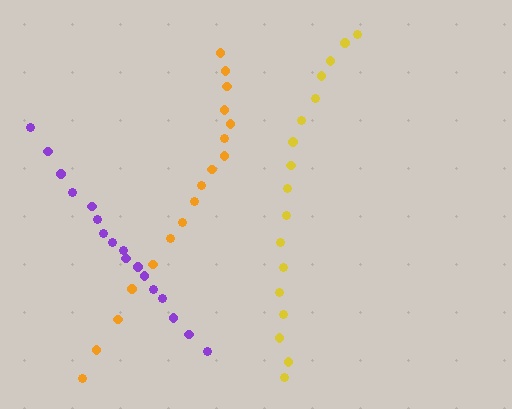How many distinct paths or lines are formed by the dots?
There are 3 distinct paths.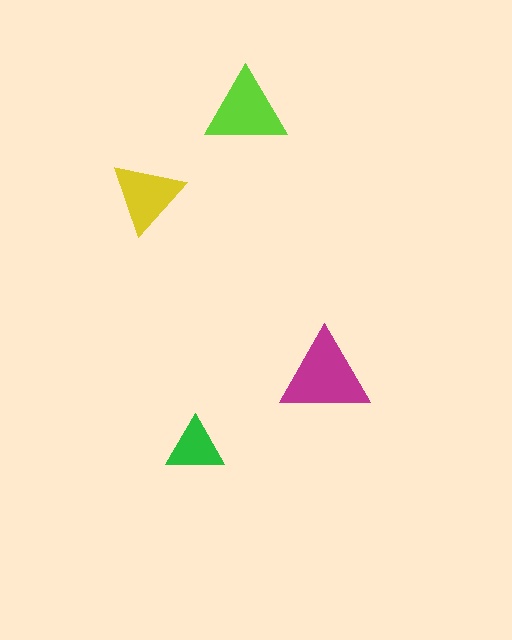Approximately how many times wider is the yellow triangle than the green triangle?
About 1.5 times wider.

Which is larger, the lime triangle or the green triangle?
The lime one.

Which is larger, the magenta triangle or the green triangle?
The magenta one.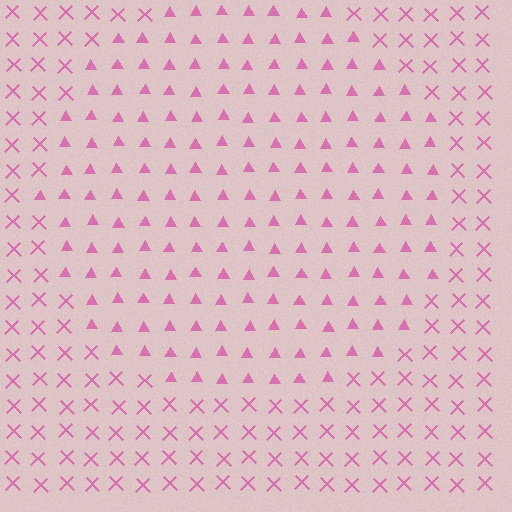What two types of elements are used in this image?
The image uses triangles inside the circle region and X marks outside it.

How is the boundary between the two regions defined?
The boundary is defined by a change in element shape: triangles inside vs. X marks outside. All elements share the same color and spacing.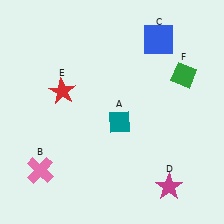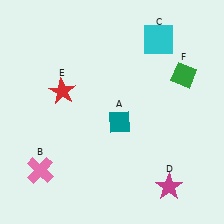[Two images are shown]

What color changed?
The square (C) changed from blue in Image 1 to cyan in Image 2.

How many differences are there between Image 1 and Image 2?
There is 1 difference between the two images.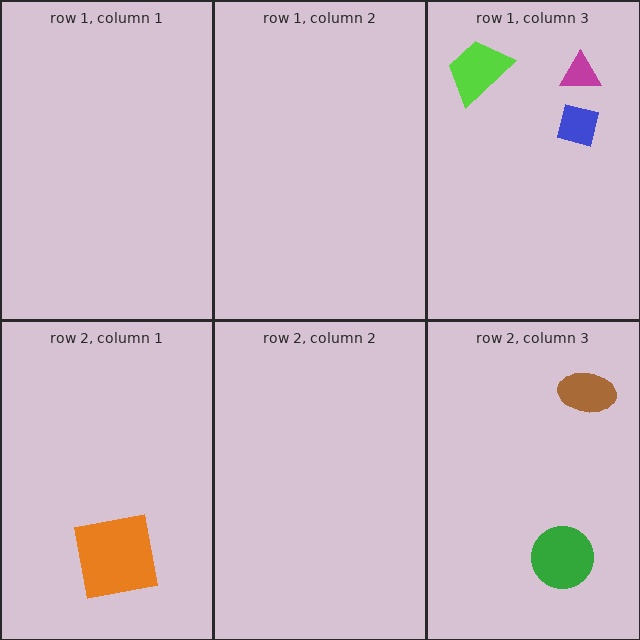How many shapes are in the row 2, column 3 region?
2.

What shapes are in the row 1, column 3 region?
The lime trapezoid, the magenta triangle, the blue square.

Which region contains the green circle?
The row 2, column 3 region.